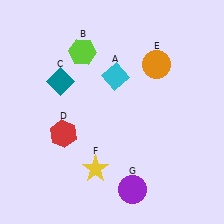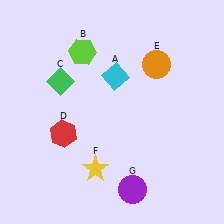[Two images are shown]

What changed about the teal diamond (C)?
In Image 1, C is teal. In Image 2, it changed to green.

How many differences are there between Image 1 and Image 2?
There is 1 difference between the two images.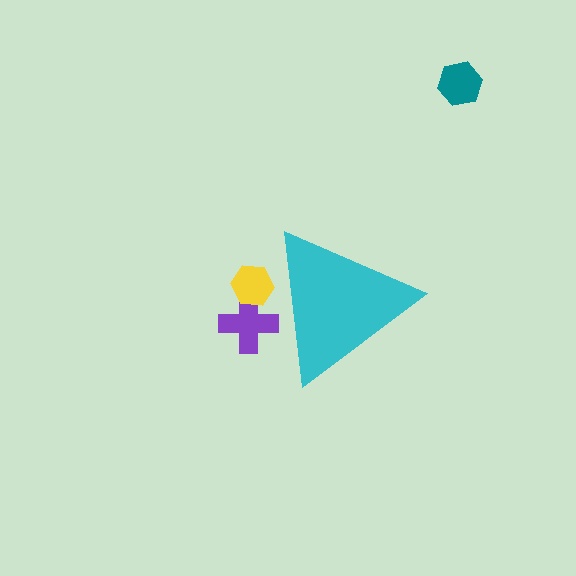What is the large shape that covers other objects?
A cyan triangle.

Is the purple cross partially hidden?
Yes, the purple cross is partially hidden behind the cyan triangle.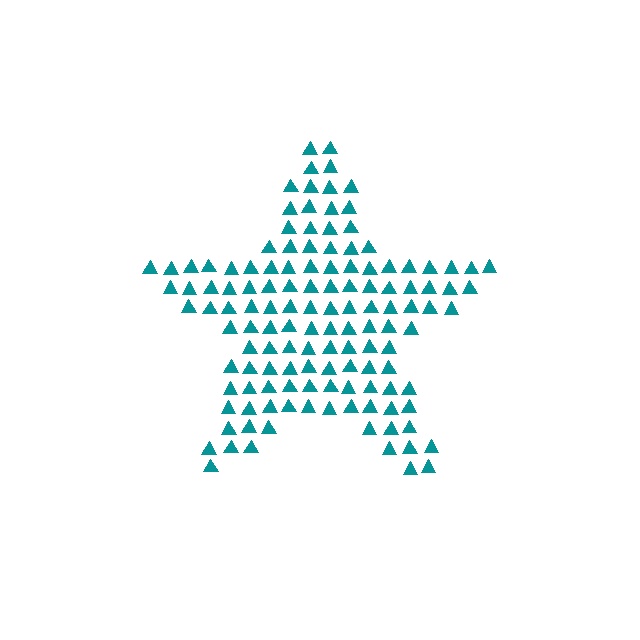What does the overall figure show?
The overall figure shows a star.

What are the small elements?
The small elements are triangles.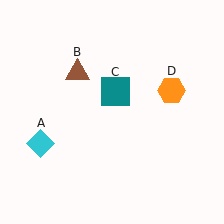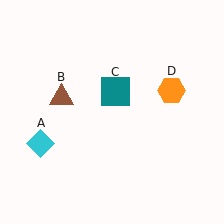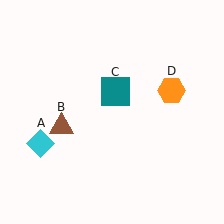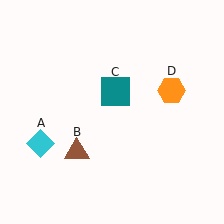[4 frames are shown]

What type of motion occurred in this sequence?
The brown triangle (object B) rotated counterclockwise around the center of the scene.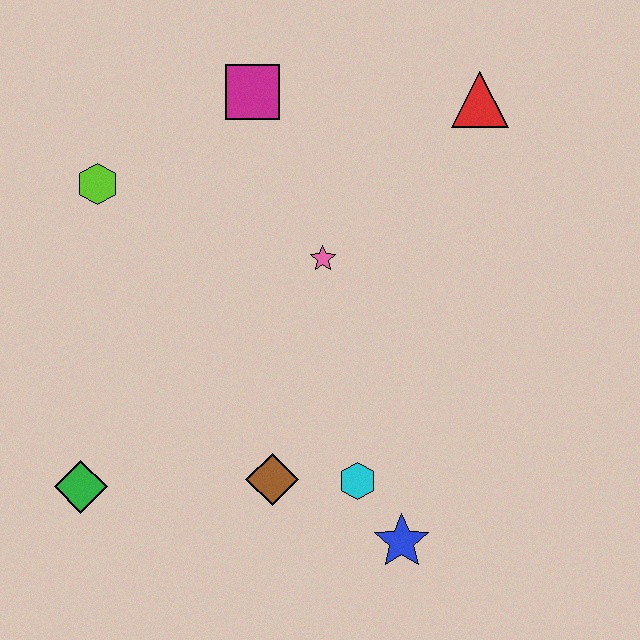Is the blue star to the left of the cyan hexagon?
No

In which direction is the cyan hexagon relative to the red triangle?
The cyan hexagon is below the red triangle.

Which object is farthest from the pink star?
The green diamond is farthest from the pink star.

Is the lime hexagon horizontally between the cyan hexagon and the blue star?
No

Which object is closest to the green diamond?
The brown diamond is closest to the green diamond.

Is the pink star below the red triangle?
Yes